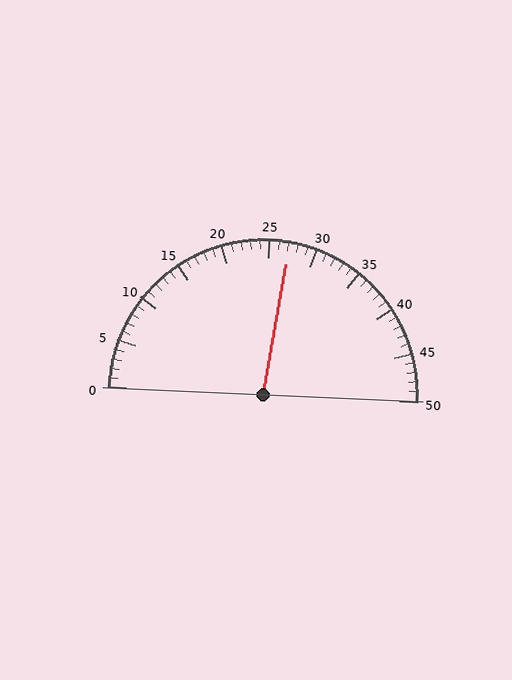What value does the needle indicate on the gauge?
The needle indicates approximately 27.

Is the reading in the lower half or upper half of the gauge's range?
The reading is in the upper half of the range (0 to 50).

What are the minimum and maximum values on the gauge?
The gauge ranges from 0 to 50.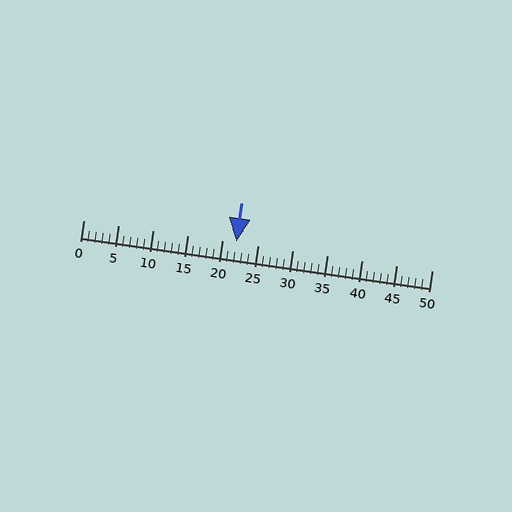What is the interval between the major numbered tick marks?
The major tick marks are spaced 5 units apart.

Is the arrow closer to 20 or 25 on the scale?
The arrow is closer to 20.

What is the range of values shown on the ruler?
The ruler shows values from 0 to 50.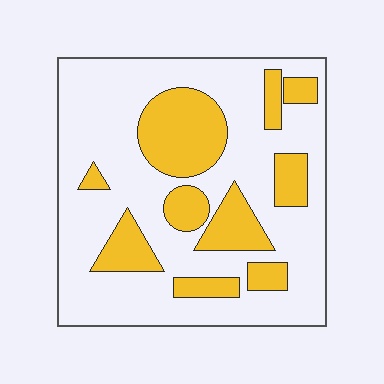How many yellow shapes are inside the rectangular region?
10.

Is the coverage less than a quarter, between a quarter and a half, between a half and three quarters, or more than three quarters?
Between a quarter and a half.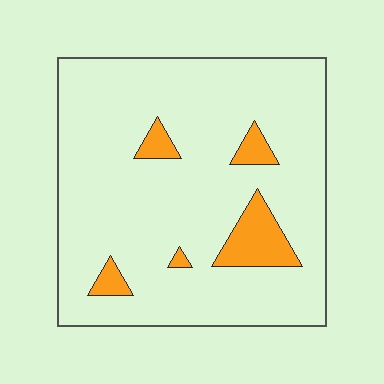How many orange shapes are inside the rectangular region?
5.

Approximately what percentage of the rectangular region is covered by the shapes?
Approximately 10%.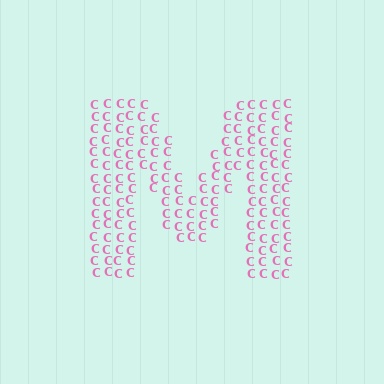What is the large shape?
The large shape is the letter M.